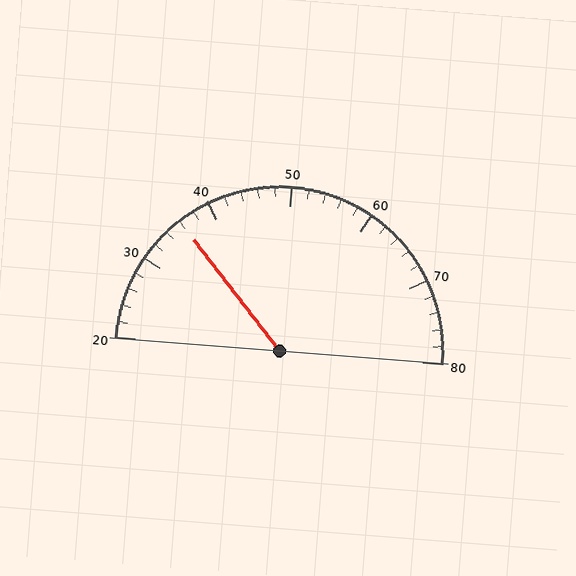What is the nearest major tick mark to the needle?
The nearest major tick mark is 40.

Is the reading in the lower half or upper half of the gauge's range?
The reading is in the lower half of the range (20 to 80).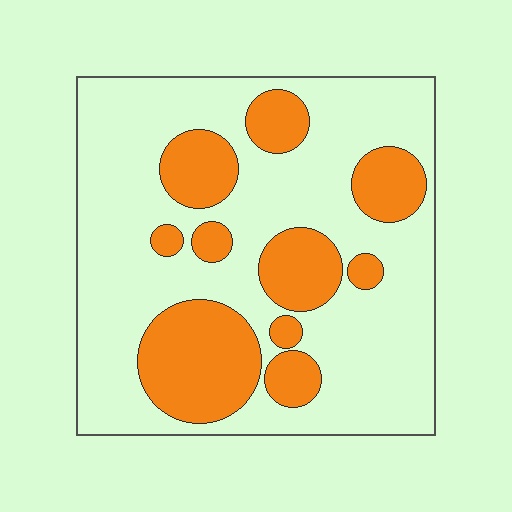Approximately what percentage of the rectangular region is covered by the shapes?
Approximately 30%.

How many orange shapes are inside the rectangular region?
10.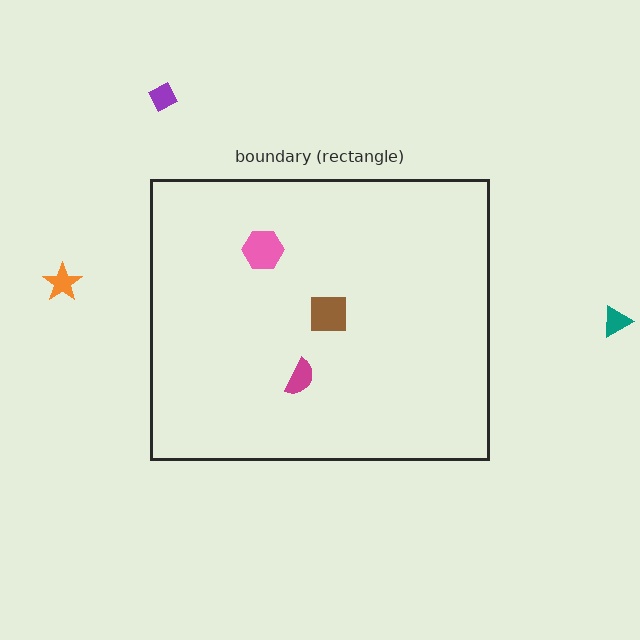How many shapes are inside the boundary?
3 inside, 3 outside.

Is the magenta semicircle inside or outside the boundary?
Inside.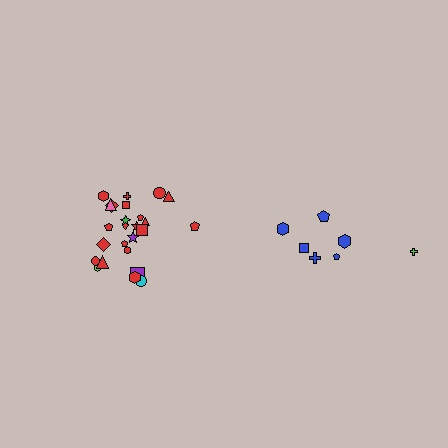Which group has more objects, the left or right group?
The left group.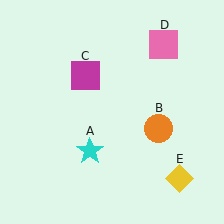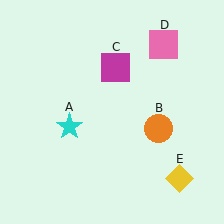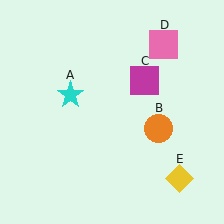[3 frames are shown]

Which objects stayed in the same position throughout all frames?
Orange circle (object B) and pink square (object D) and yellow diamond (object E) remained stationary.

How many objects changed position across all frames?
2 objects changed position: cyan star (object A), magenta square (object C).